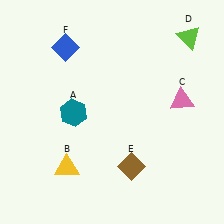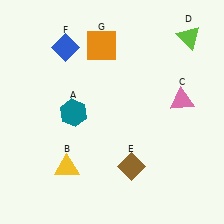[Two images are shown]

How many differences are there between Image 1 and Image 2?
There is 1 difference between the two images.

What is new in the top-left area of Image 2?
An orange square (G) was added in the top-left area of Image 2.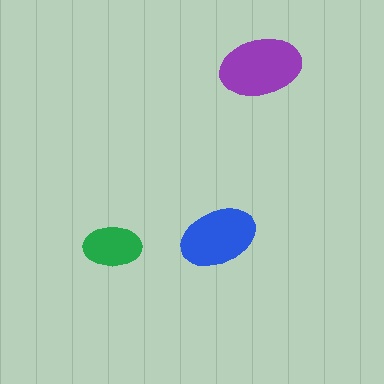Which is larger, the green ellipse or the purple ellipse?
The purple one.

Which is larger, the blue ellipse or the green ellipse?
The blue one.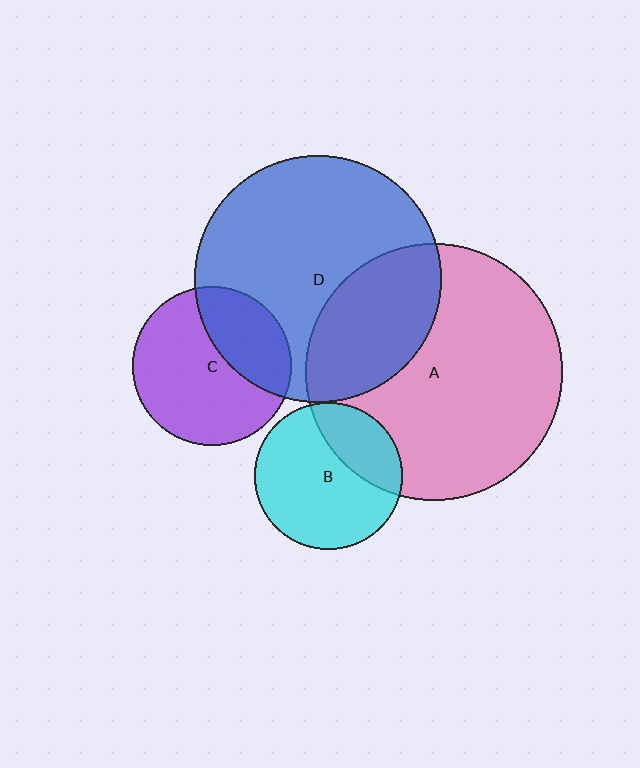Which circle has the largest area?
Circle A (pink).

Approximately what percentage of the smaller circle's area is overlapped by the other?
Approximately 35%.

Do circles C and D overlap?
Yes.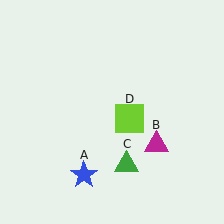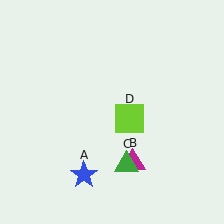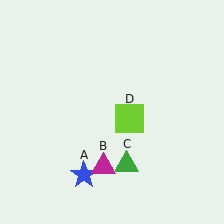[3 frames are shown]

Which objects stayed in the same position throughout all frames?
Blue star (object A) and green triangle (object C) and lime square (object D) remained stationary.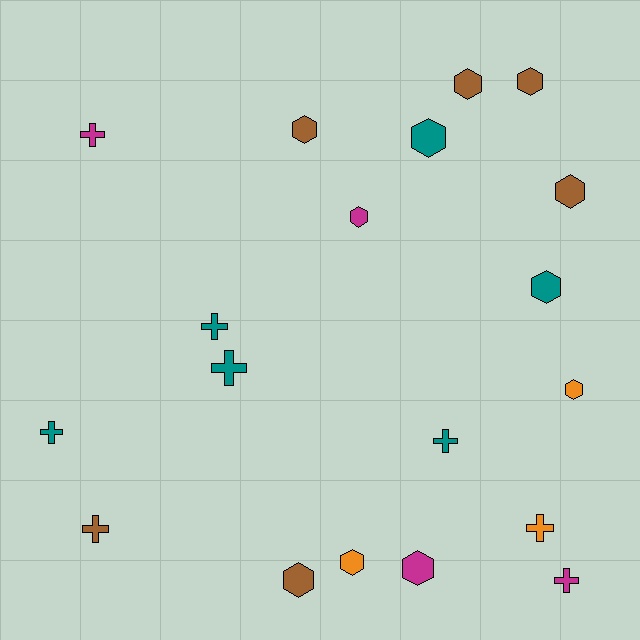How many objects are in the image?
There are 19 objects.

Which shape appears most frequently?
Hexagon, with 11 objects.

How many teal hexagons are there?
There are 2 teal hexagons.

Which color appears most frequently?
Teal, with 6 objects.